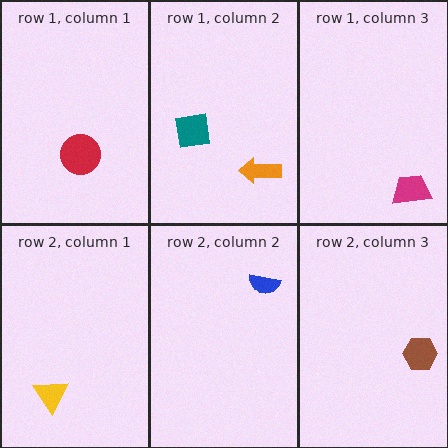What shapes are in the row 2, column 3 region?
The brown hexagon.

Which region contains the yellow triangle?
The row 2, column 1 region.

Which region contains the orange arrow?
The row 1, column 2 region.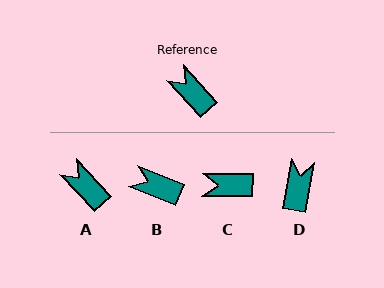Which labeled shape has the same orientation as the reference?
A.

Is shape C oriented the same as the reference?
No, it is off by about 47 degrees.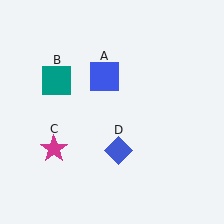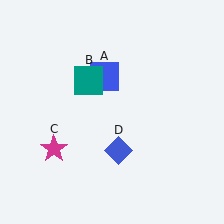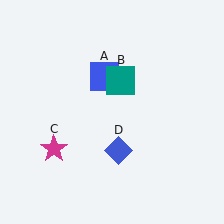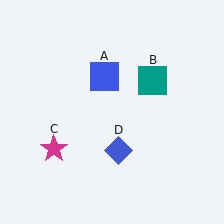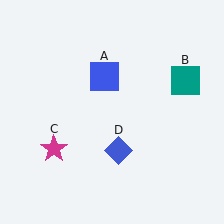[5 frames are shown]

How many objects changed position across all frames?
1 object changed position: teal square (object B).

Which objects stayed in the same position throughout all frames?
Blue square (object A) and magenta star (object C) and blue diamond (object D) remained stationary.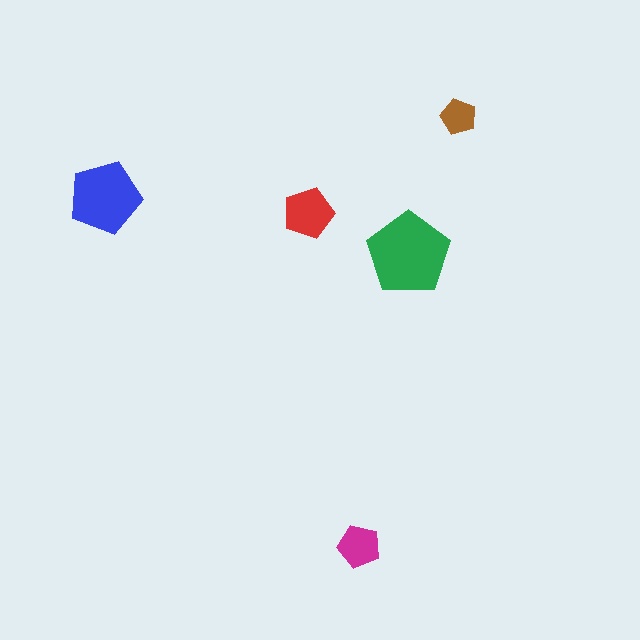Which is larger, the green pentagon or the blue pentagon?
The green one.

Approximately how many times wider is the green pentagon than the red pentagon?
About 1.5 times wider.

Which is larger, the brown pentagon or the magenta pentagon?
The magenta one.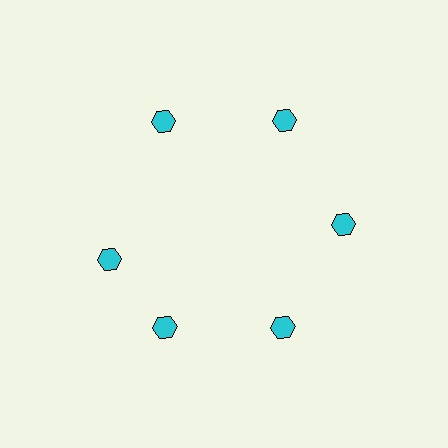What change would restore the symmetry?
The symmetry would be restored by rotating it back into even spacing with its neighbors so that all 6 hexagons sit at equal angles and equal distance from the center.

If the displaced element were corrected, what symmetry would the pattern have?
It would have 6-fold rotational symmetry — the pattern would map onto itself every 60 degrees.